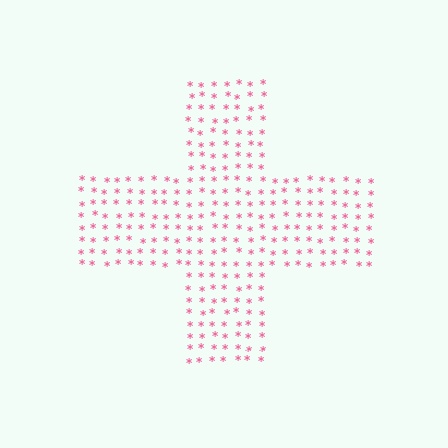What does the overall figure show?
The overall figure shows a cross.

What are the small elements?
The small elements are asterisks.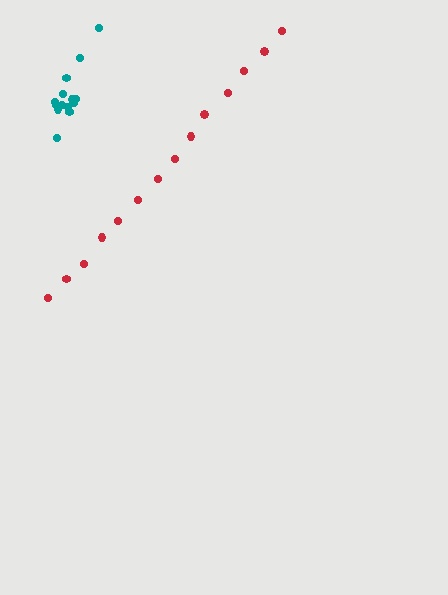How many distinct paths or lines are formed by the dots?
There are 2 distinct paths.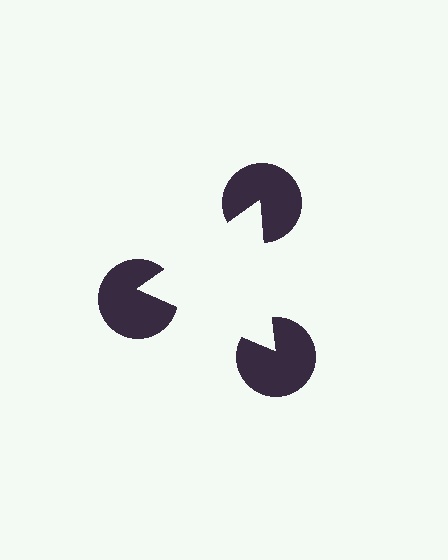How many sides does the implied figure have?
3 sides.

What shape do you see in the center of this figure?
An illusory triangle — its edges are inferred from the aligned wedge cuts in the pac-man discs, not physically drawn.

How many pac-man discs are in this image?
There are 3 — one at each vertex of the illusory triangle.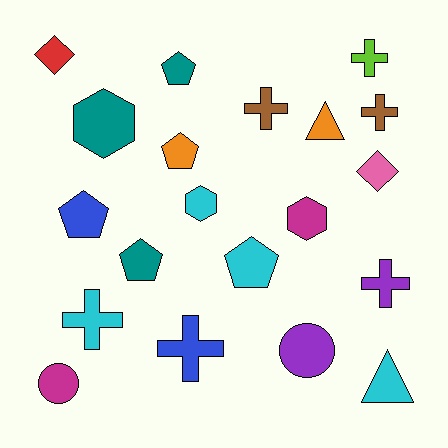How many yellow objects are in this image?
There are no yellow objects.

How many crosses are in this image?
There are 6 crosses.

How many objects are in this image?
There are 20 objects.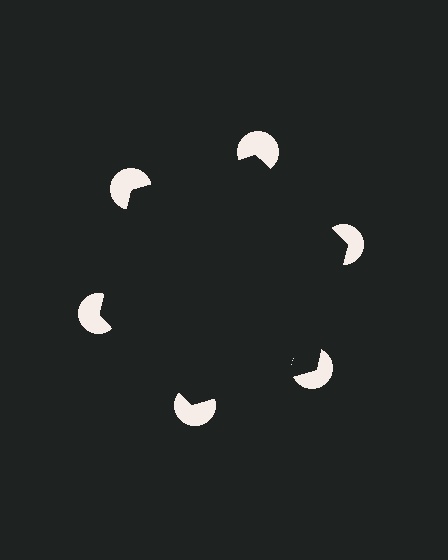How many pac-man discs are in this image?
There are 6 — one at each vertex of the illusory hexagon.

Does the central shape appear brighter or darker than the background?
It typically appears slightly darker than the background, even though no actual brightness change is drawn.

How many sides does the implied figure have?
6 sides.